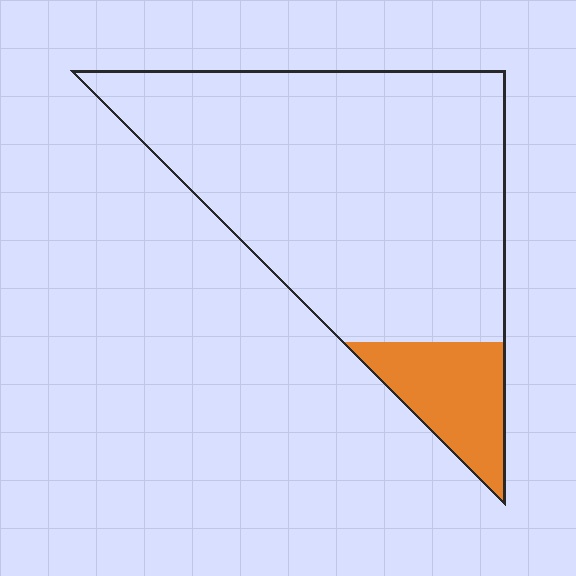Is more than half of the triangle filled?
No.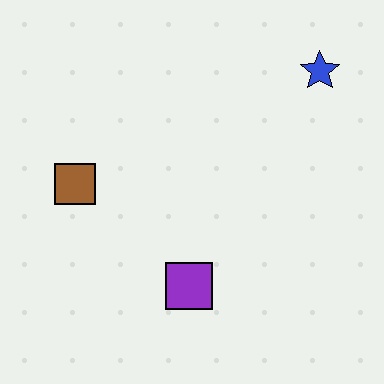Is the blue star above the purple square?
Yes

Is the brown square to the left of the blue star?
Yes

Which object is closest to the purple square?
The brown square is closest to the purple square.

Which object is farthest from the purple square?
The blue star is farthest from the purple square.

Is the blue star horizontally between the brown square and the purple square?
No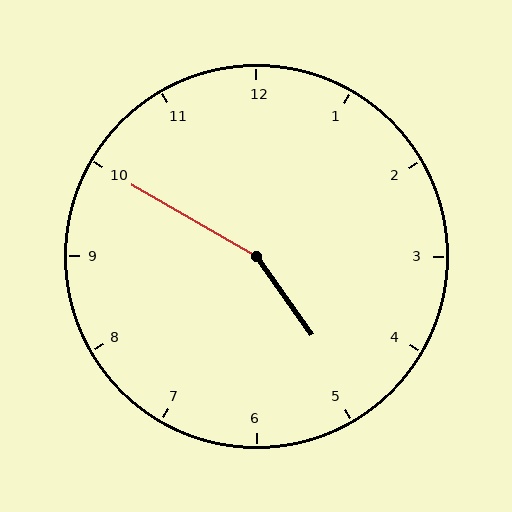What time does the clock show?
4:50.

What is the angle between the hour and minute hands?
Approximately 155 degrees.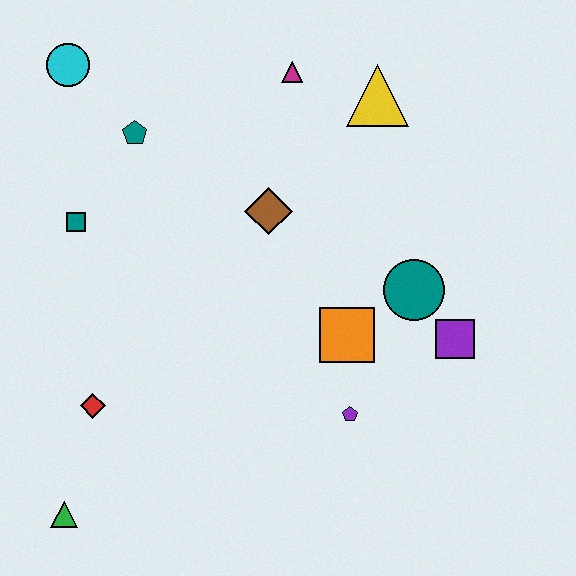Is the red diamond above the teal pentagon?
No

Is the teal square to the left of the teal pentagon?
Yes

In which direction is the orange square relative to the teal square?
The orange square is to the right of the teal square.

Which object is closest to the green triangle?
The red diamond is closest to the green triangle.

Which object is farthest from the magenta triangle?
The green triangle is farthest from the magenta triangle.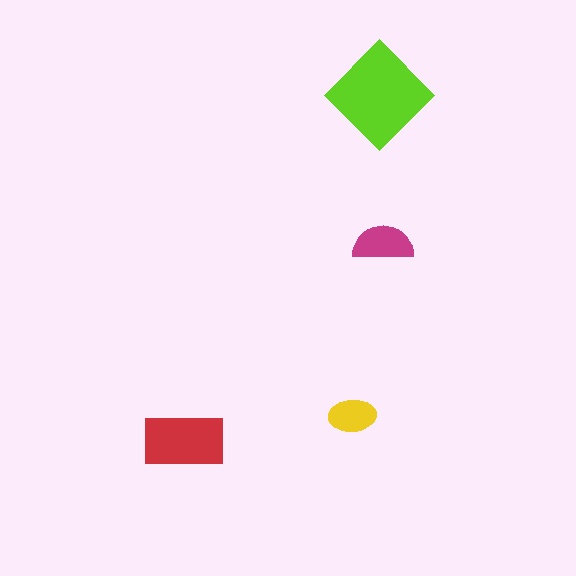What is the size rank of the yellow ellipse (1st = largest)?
4th.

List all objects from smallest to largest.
The yellow ellipse, the magenta semicircle, the red rectangle, the lime diamond.